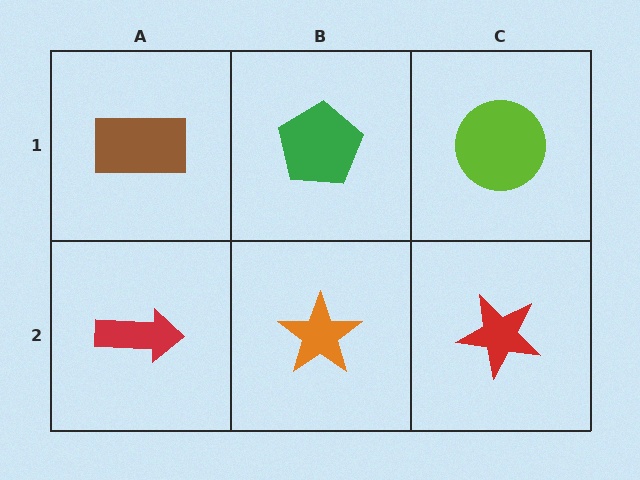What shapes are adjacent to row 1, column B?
An orange star (row 2, column B), a brown rectangle (row 1, column A), a lime circle (row 1, column C).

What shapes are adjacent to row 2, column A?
A brown rectangle (row 1, column A), an orange star (row 2, column B).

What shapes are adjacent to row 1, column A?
A red arrow (row 2, column A), a green pentagon (row 1, column B).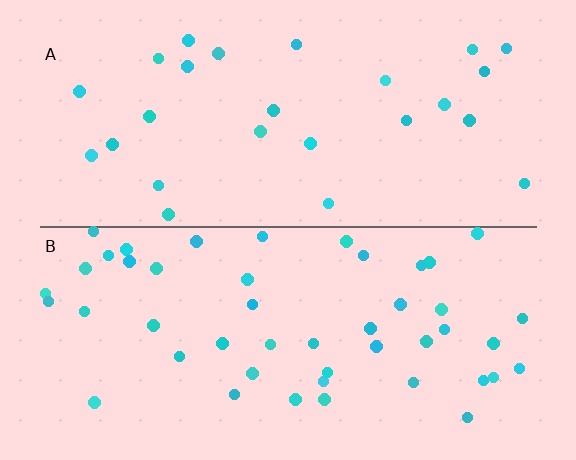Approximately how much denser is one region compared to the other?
Approximately 1.8× — region B over region A.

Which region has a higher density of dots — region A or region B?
B (the bottom).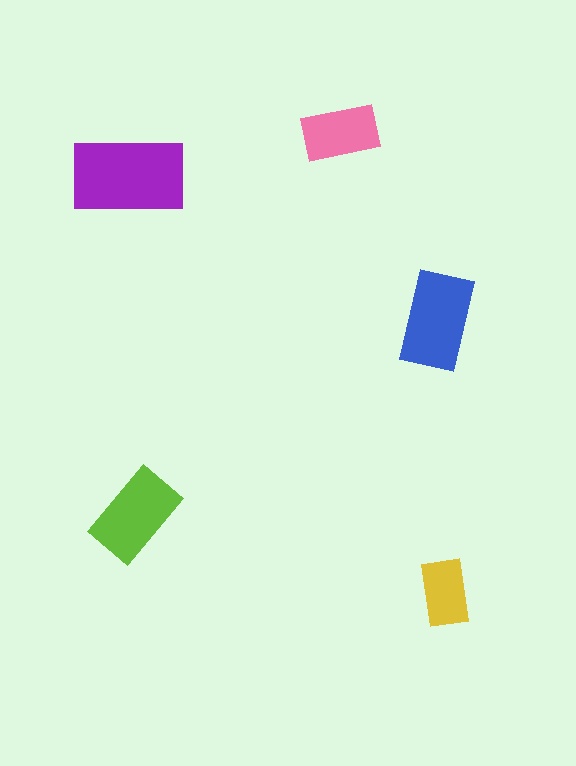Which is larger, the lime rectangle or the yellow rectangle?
The lime one.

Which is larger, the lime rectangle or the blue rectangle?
The blue one.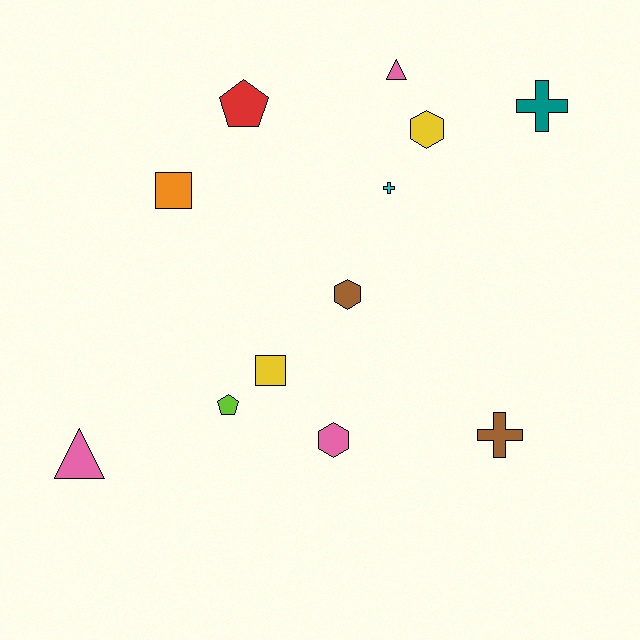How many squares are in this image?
There are 2 squares.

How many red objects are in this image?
There is 1 red object.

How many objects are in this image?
There are 12 objects.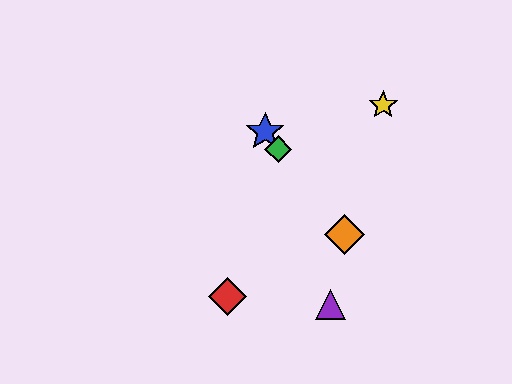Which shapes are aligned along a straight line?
The blue star, the green diamond, the orange diamond are aligned along a straight line.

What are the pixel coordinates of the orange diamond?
The orange diamond is at (345, 234).